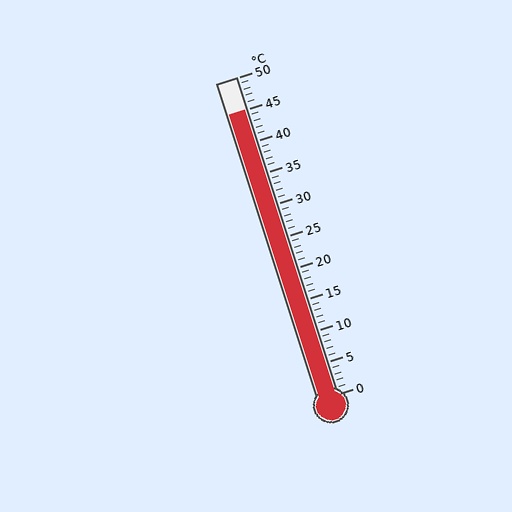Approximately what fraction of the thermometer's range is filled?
The thermometer is filled to approximately 90% of its range.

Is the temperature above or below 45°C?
The temperature is at 45°C.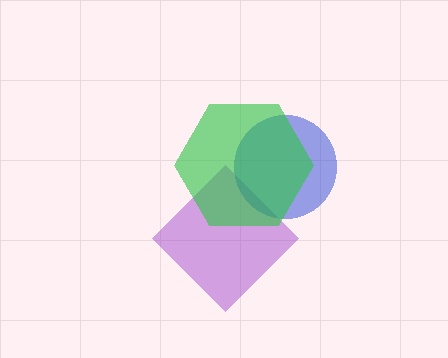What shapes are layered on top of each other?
The layered shapes are: a purple diamond, a blue circle, a green hexagon.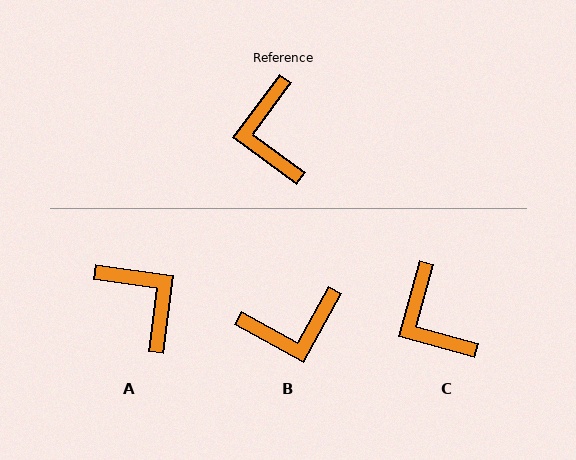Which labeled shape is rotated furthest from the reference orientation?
A, about 151 degrees away.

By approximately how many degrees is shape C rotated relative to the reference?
Approximately 21 degrees counter-clockwise.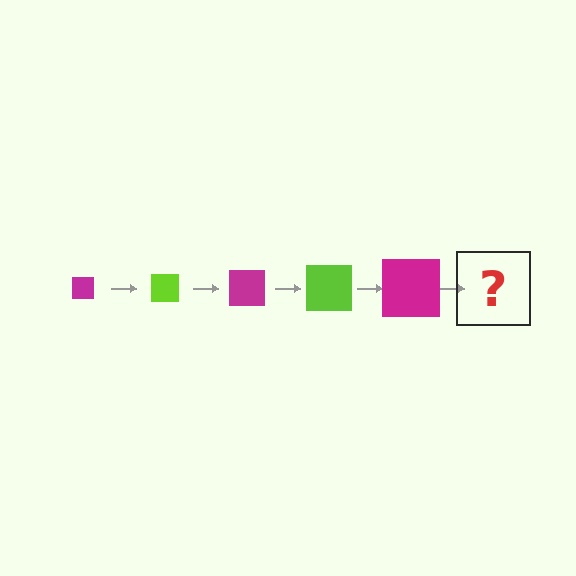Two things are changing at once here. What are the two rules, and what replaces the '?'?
The two rules are that the square grows larger each step and the color cycles through magenta and lime. The '?' should be a lime square, larger than the previous one.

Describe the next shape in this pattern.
It should be a lime square, larger than the previous one.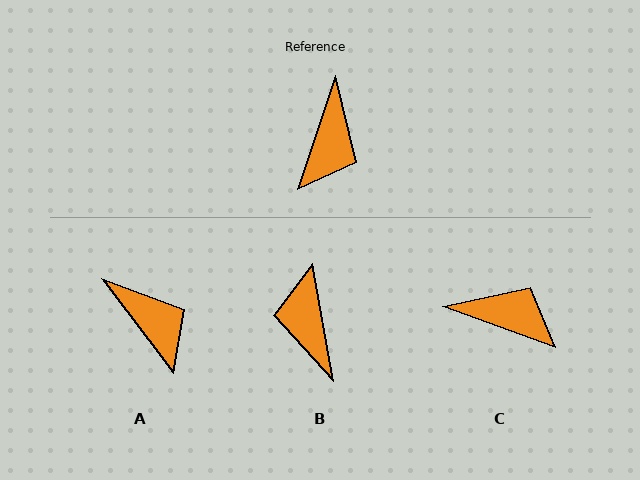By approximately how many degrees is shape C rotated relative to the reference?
Approximately 88 degrees counter-clockwise.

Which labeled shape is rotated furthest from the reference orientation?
B, about 152 degrees away.